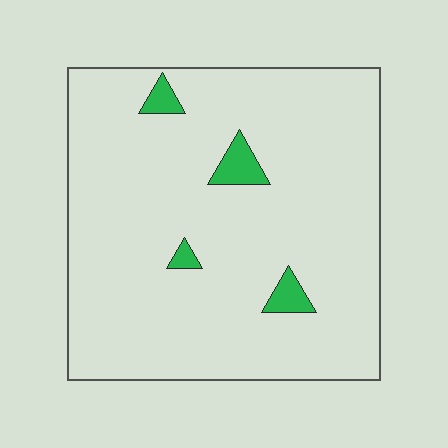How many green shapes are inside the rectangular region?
4.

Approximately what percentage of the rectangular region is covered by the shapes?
Approximately 5%.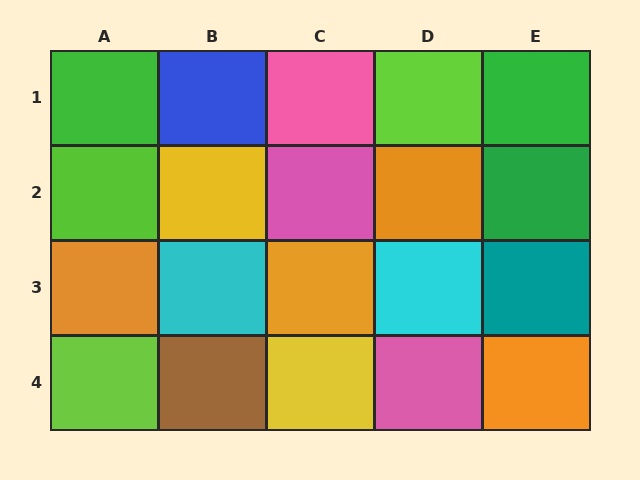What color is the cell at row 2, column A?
Lime.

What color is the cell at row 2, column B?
Yellow.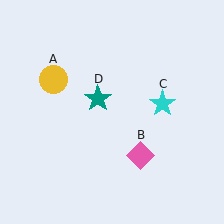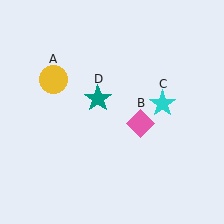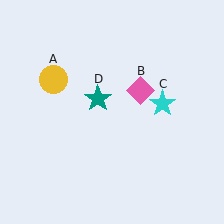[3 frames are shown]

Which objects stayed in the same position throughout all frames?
Yellow circle (object A) and cyan star (object C) and teal star (object D) remained stationary.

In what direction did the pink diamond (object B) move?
The pink diamond (object B) moved up.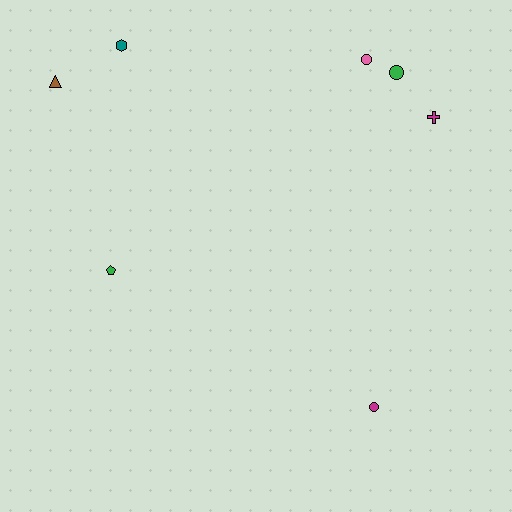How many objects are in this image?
There are 7 objects.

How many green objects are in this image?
There are 2 green objects.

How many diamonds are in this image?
There are no diamonds.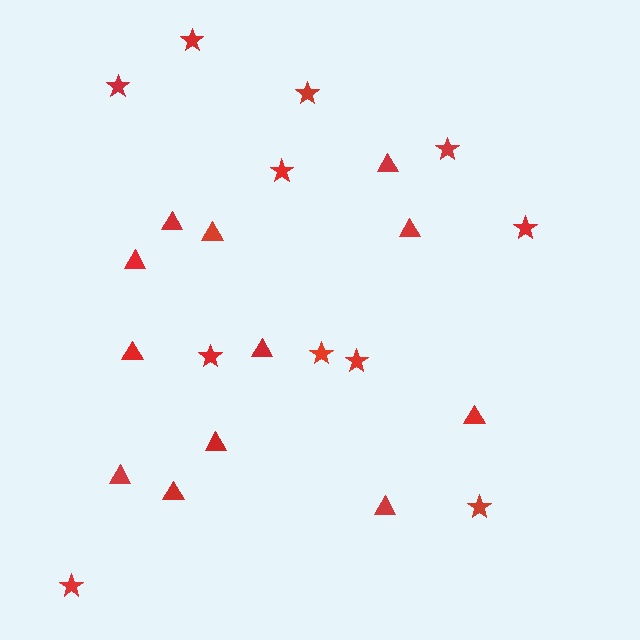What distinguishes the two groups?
There are 2 groups: one group of triangles (12) and one group of stars (11).